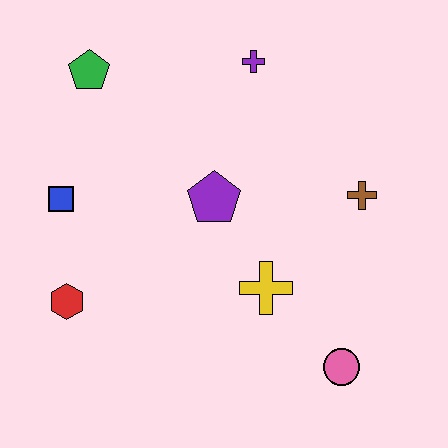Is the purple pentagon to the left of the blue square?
No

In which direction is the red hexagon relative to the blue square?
The red hexagon is below the blue square.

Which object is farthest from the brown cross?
The red hexagon is farthest from the brown cross.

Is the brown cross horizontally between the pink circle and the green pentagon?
No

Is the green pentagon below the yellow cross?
No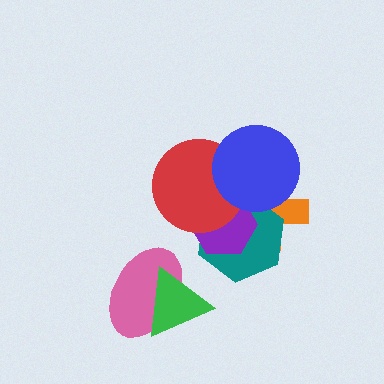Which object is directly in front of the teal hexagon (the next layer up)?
The purple hexagon is directly in front of the teal hexagon.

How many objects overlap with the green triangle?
1 object overlaps with the green triangle.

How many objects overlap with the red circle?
4 objects overlap with the red circle.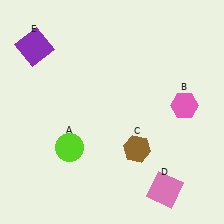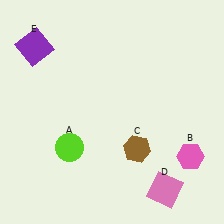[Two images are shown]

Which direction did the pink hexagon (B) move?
The pink hexagon (B) moved down.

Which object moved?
The pink hexagon (B) moved down.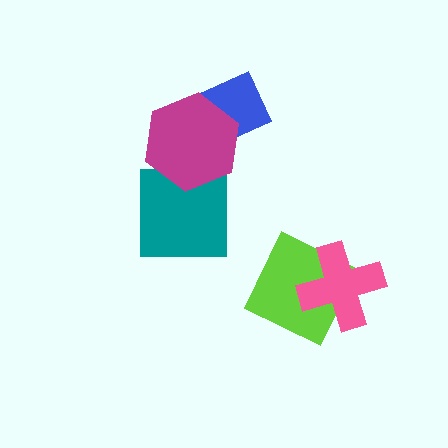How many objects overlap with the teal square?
1 object overlaps with the teal square.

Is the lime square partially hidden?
Yes, it is partially covered by another shape.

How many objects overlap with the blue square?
1 object overlaps with the blue square.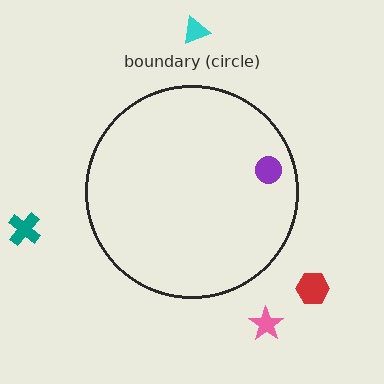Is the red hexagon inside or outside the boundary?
Outside.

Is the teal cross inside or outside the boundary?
Outside.